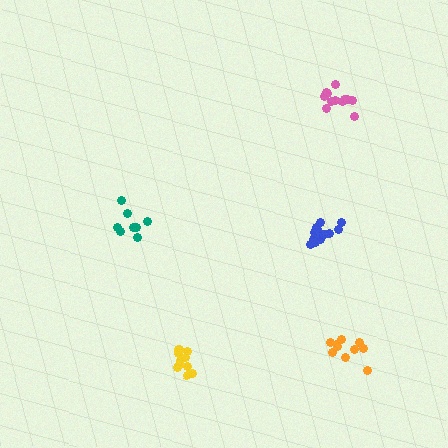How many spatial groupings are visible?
There are 5 spatial groupings.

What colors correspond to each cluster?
The clusters are colored: blue, teal, yellow, orange, pink.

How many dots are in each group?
Group 1: 12 dots, Group 2: 8 dots, Group 3: 12 dots, Group 4: 10 dots, Group 5: 12 dots (54 total).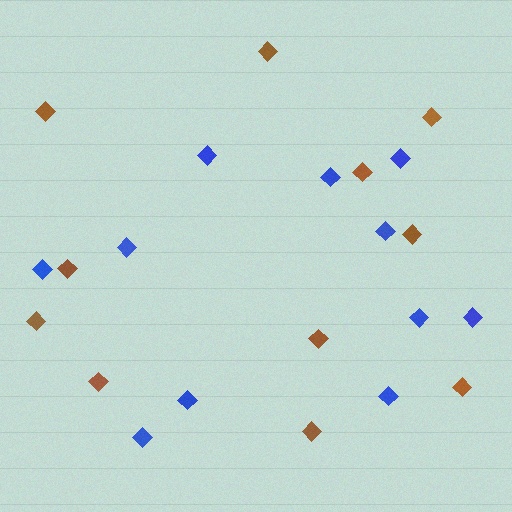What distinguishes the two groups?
There are 2 groups: one group of brown diamonds (11) and one group of blue diamonds (11).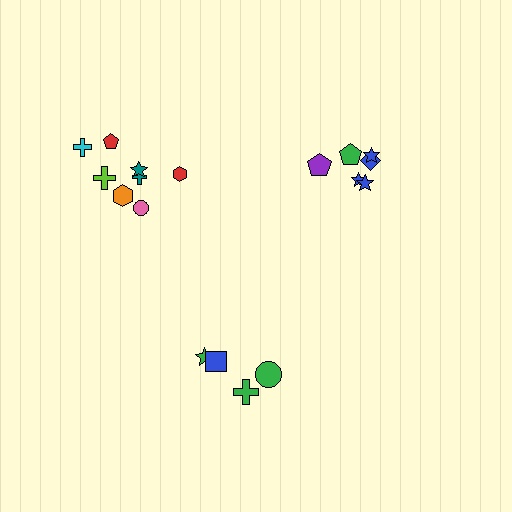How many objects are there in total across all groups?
There are 18 objects.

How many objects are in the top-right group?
There are 6 objects.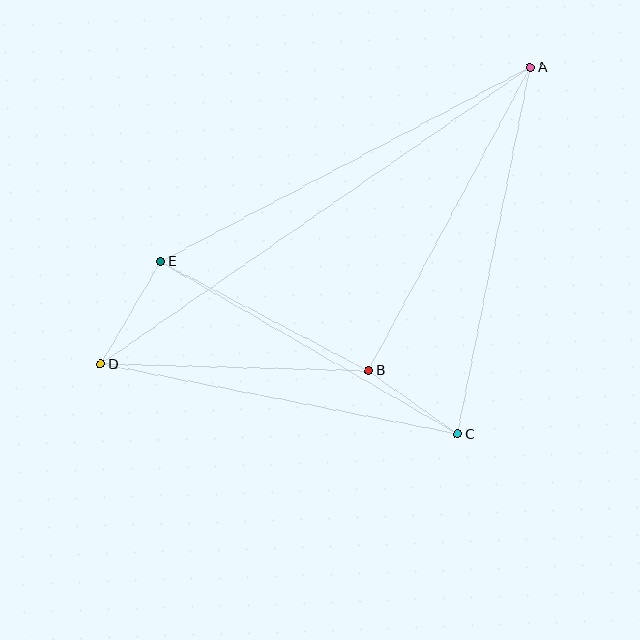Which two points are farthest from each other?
Points A and D are farthest from each other.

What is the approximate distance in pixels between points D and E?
The distance between D and E is approximately 119 pixels.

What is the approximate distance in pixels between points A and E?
The distance between A and E is approximately 418 pixels.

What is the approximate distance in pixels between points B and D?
The distance between B and D is approximately 268 pixels.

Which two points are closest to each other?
Points B and C are closest to each other.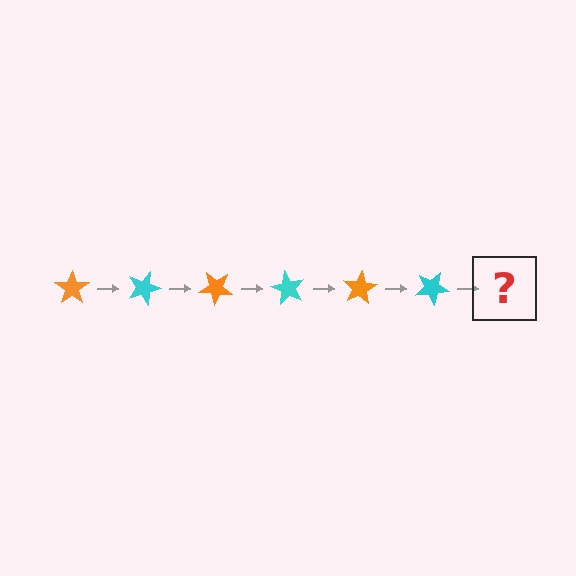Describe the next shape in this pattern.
It should be an orange star, rotated 120 degrees from the start.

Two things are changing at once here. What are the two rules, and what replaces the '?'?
The two rules are that it rotates 20 degrees each step and the color cycles through orange and cyan. The '?' should be an orange star, rotated 120 degrees from the start.